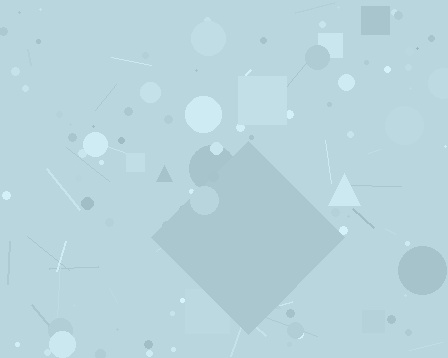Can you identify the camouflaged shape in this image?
The camouflaged shape is a diamond.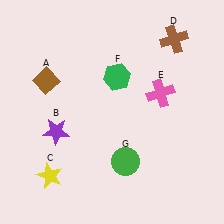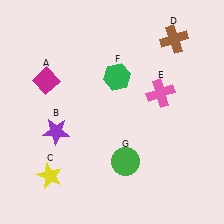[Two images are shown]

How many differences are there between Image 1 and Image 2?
There is 1 difference between the two images.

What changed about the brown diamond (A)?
In Image 1, A is brown. In Image 2, it changed to magenta.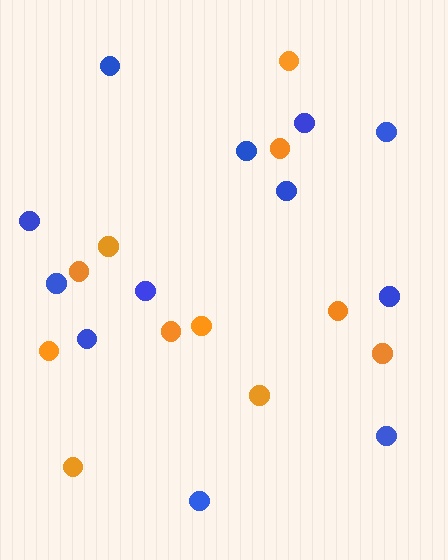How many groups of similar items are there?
There are 2 groups: one group of orange circles (11) and one group of blue circles (12).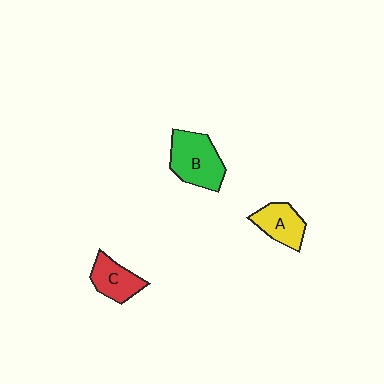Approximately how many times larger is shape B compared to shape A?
Approximately 1.5 times.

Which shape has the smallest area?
Shape C (red).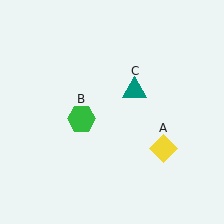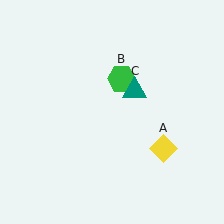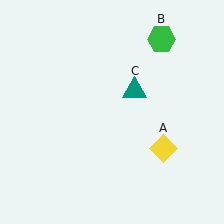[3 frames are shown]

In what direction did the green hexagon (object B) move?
The green hexagon (object B) moved up and to the right.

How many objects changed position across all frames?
1 object changed position: green hexagon (object B).